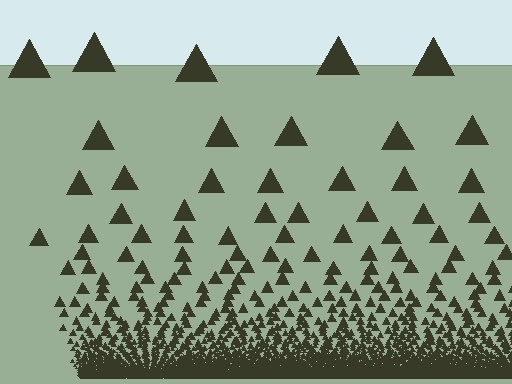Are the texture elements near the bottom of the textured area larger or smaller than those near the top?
Smaller. The gradient is inverted — elements near the bottom are smaller and denser.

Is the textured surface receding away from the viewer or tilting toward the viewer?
The surface appears to tilt toward the viewer. Texture elements get larger and sparser toward the top.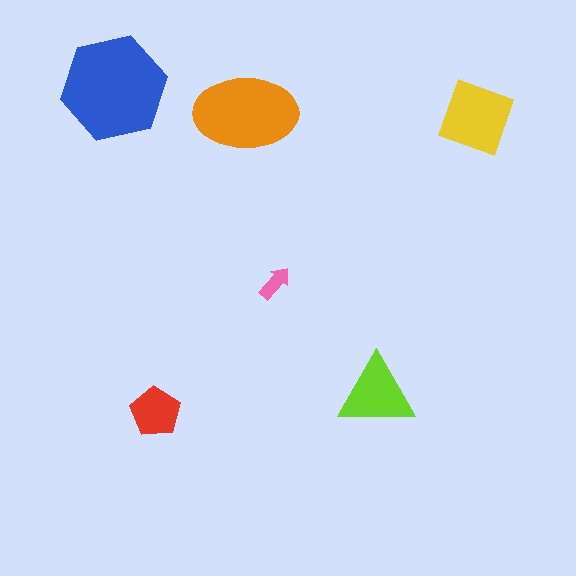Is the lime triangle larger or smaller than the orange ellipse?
Smaller.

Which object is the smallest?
The pink arrow.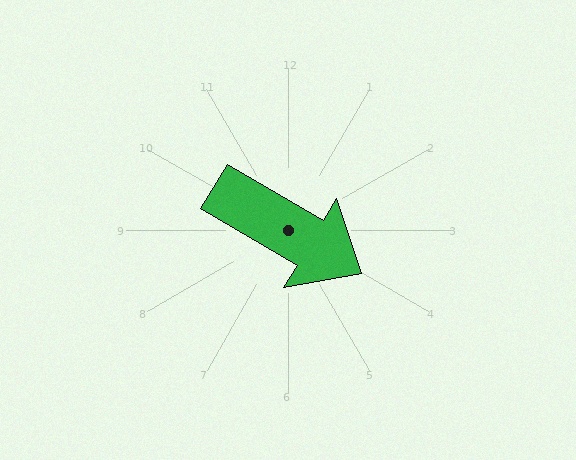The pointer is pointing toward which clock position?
Roughly 4 o'clock.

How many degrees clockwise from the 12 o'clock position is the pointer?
Approximately 121 degrees.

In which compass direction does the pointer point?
Southeast.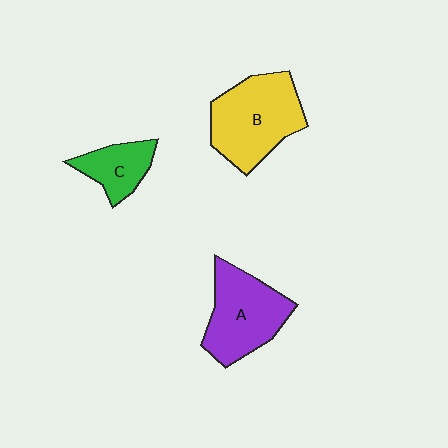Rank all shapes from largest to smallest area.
From largest to smallest: B (yellow), A (purple), C (green).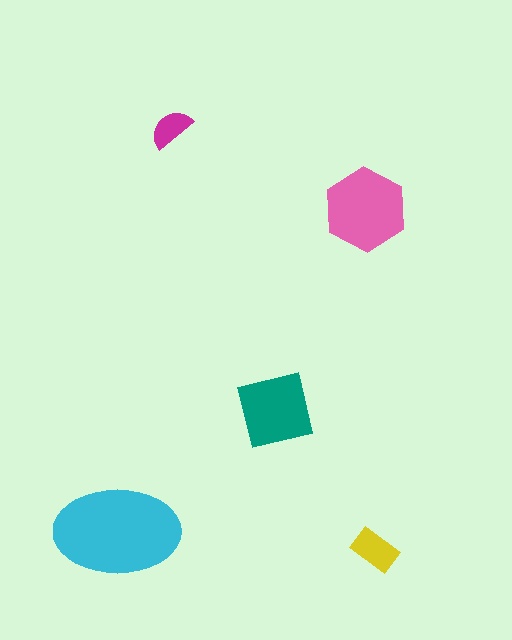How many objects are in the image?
There are 5 objects in the image.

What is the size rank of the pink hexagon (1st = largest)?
2nd.